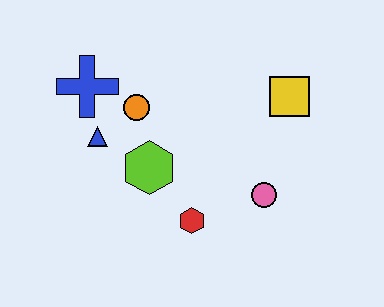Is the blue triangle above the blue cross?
No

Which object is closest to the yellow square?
The pink circle is closest to the yellow square.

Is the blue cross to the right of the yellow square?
No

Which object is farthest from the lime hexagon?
The yellow square is farthest from the lime hexagon.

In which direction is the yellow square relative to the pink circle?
The yellow square is above the pink circle.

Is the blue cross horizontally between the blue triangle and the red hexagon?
No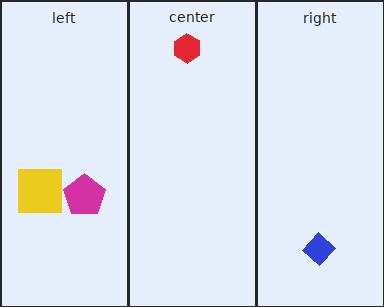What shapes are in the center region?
The red hexagon.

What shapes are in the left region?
The yellow square, the magenta pentagon.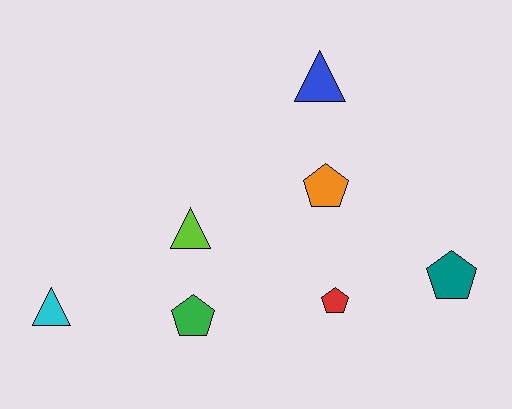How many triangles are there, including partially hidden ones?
There are 3 triangles.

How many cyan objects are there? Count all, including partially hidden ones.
There is 1 cyan object.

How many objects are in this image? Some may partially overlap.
There are 7 objects.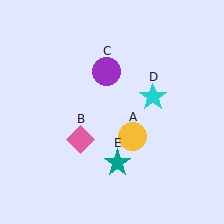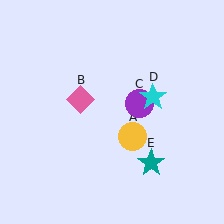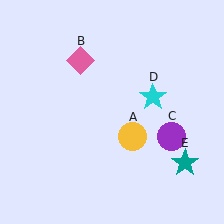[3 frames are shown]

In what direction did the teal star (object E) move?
The teal star (object E) moved right.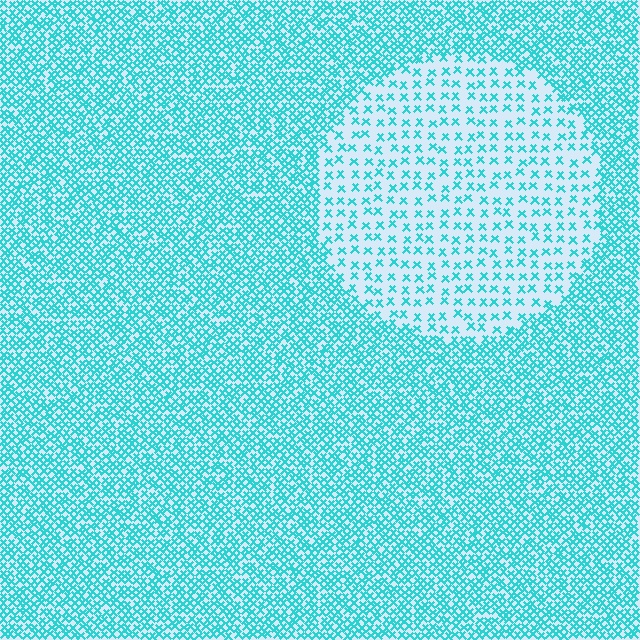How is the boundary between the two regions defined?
The boundary is defined by a change in element density (approximately 2.7x ratio). All elements are the same color, size, and shape.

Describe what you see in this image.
The image contains small cyan elements arranged at two different densities. A circle-shaped region is visible where the elements are less densely packed than the surrounding area.